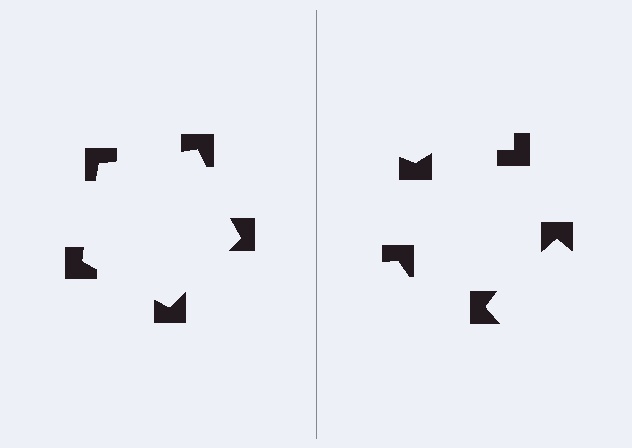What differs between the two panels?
The notched squares are positioned identically on both sides; only the wedge orientations differ. On the left they align to a pentagon; on the right they are misaligned.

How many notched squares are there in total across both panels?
10 — 5 on each side.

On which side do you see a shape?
An illusory pentagon appears on the left side. On the right side the wedge cuts are rotated, so no coherent shape forms.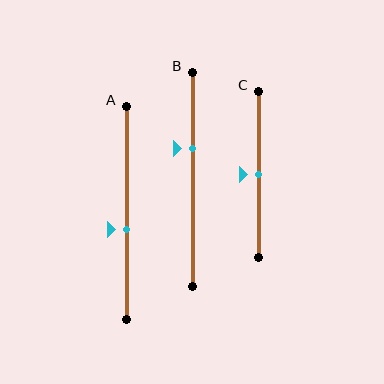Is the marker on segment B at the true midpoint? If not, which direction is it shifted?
No, the marker on segment B is shifted upward by about 15% of the segment length.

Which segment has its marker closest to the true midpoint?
Segment C has its marker closest to the true midpoint.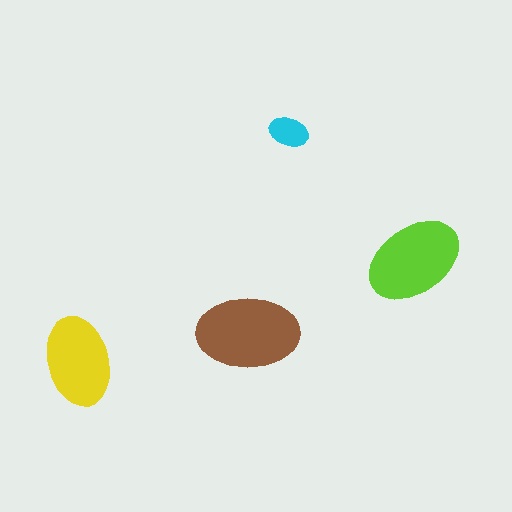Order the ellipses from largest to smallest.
the brown one, the lime one, the yellow one, the cyan one.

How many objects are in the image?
There are 4 objects in the image.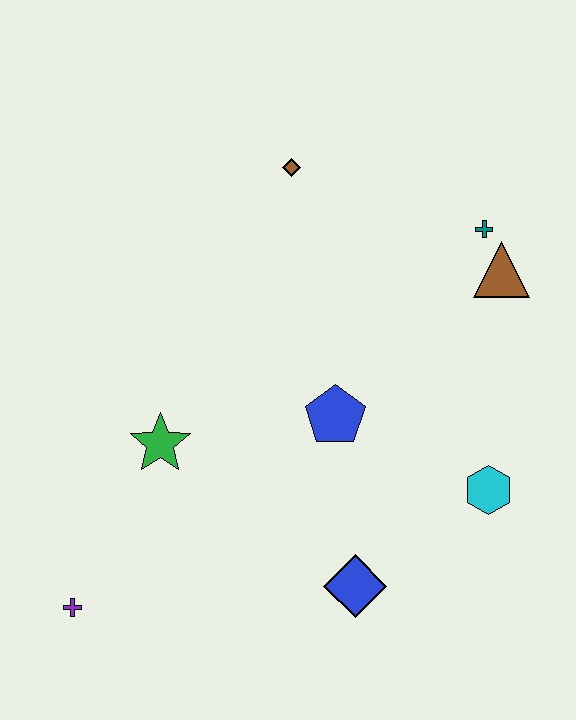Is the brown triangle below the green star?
No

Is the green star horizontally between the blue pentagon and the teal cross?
No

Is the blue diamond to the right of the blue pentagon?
Yes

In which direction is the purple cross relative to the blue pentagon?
The purple cross is to the left of the blue pentagon.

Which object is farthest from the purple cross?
The teal cross is farthest from the purple cross.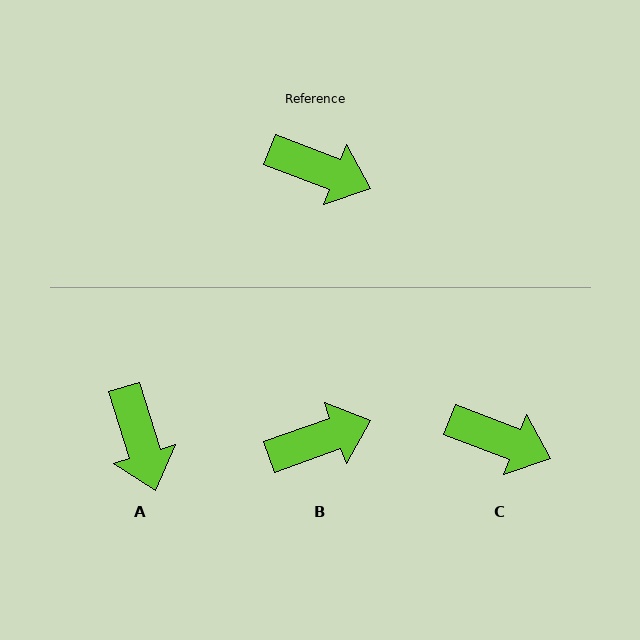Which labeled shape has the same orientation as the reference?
C.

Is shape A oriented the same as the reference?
No, it is off by about 52 degrees.